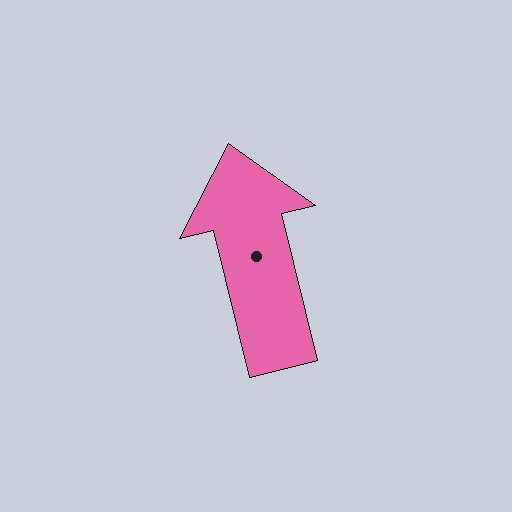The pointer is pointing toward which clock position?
Roughly 12 o'clock.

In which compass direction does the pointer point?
North.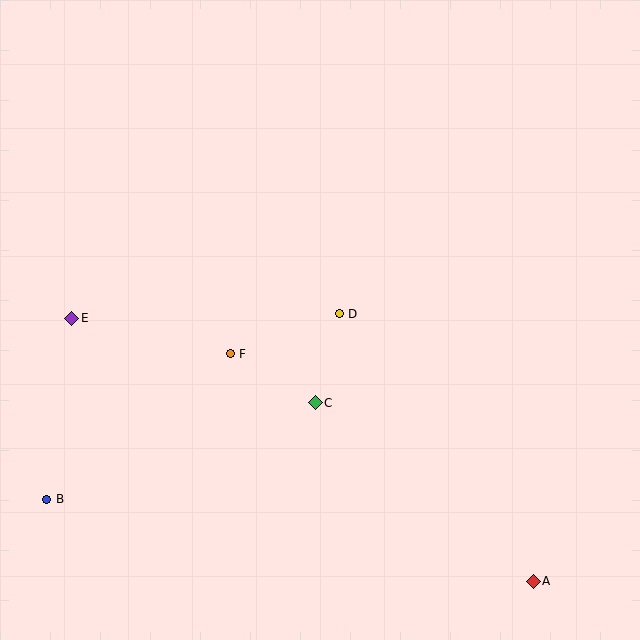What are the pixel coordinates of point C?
Point C is at (315, 403).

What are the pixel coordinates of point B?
Point B is at (47, 499).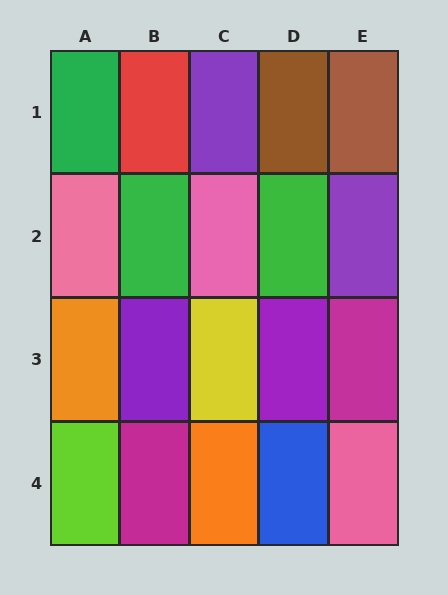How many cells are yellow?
1 cell is yellow.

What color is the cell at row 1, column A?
Green.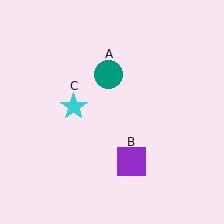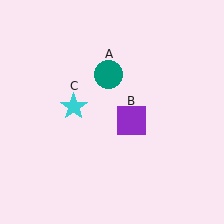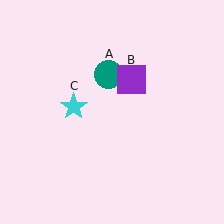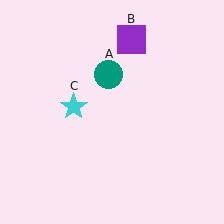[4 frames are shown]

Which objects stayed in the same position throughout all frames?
Teal circle (object A) and cyan star (object C) remained stationary.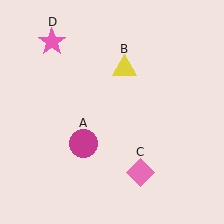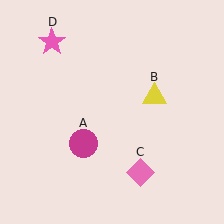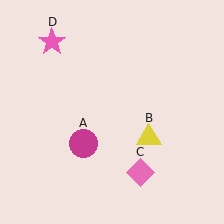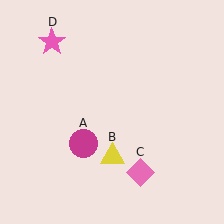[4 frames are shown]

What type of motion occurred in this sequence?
The yellow triangle (object B) rotated clockwise around the center of the scene.